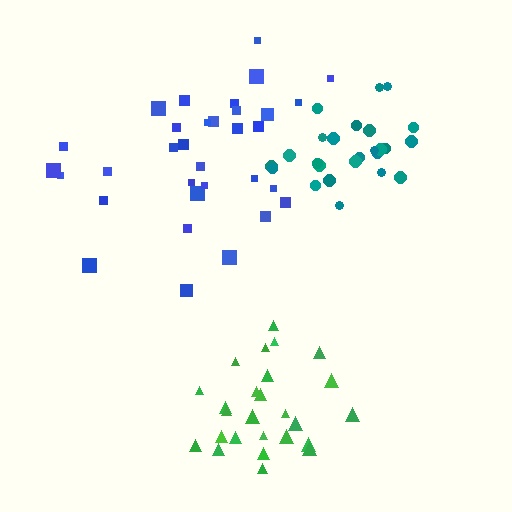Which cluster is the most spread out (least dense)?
Blue.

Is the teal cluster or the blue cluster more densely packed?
Teal.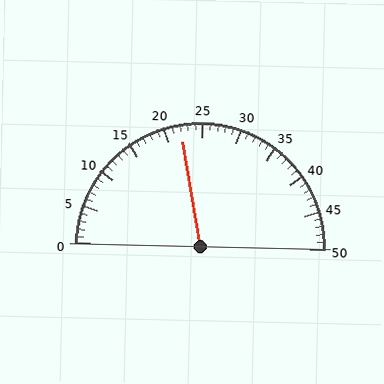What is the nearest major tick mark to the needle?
The nearest major tick mark is 20.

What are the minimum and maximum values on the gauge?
The gauge ranges from 0 to 50.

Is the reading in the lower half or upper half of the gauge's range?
The reading is in the lower half of the range (0 to 50).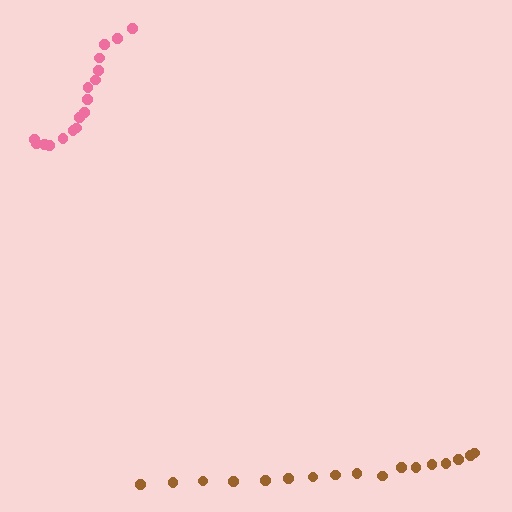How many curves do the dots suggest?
There are 2 distinct paths.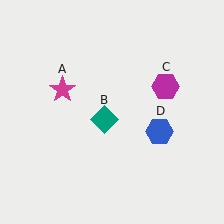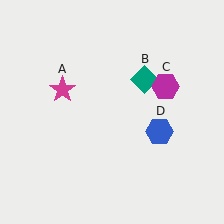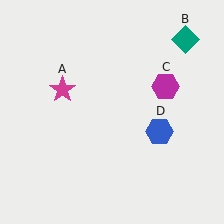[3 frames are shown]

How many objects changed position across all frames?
1 object changed position: teal diamond (object B).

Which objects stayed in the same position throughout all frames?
Magenta star (object A) and magenta hexagon (object C) and blue hexagon (object D) remained stationary.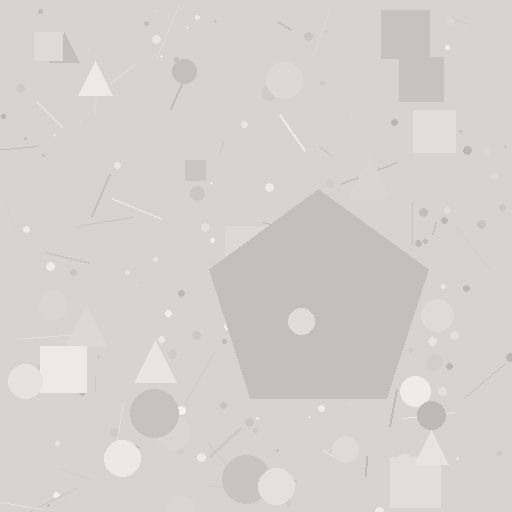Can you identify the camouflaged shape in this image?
The camouflaged shape is a pentagon.